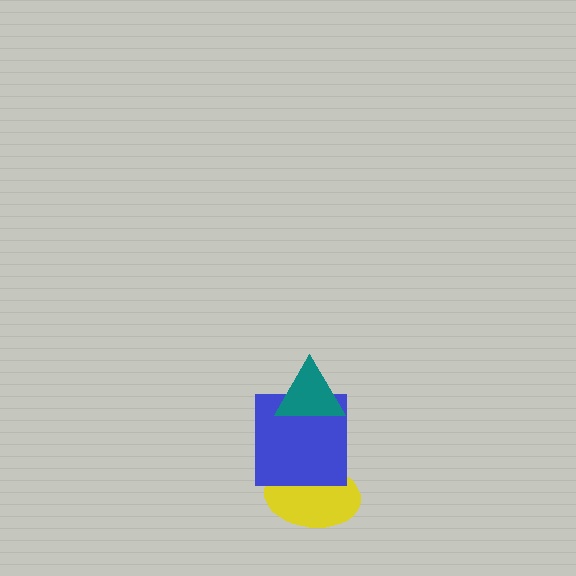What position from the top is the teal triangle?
The teal triangle is 1st from the top.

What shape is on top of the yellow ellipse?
The blue square is on top of the yellow ellipse.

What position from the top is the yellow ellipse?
The yellow ellipse is 3rd from the top.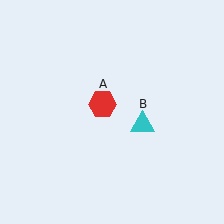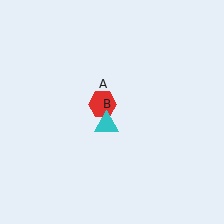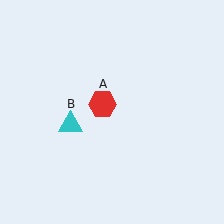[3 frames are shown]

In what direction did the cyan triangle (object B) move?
The cyan triangle (object B) moved left.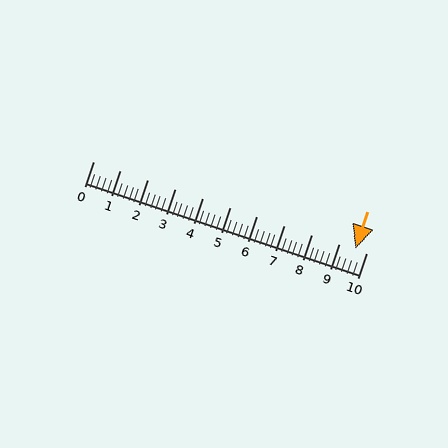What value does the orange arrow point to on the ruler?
The orange arrow points to approximately 9.6.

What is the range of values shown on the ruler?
The ruler shows values from 0 to 10.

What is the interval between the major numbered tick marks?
The major tick marks are spaced 1 units apart.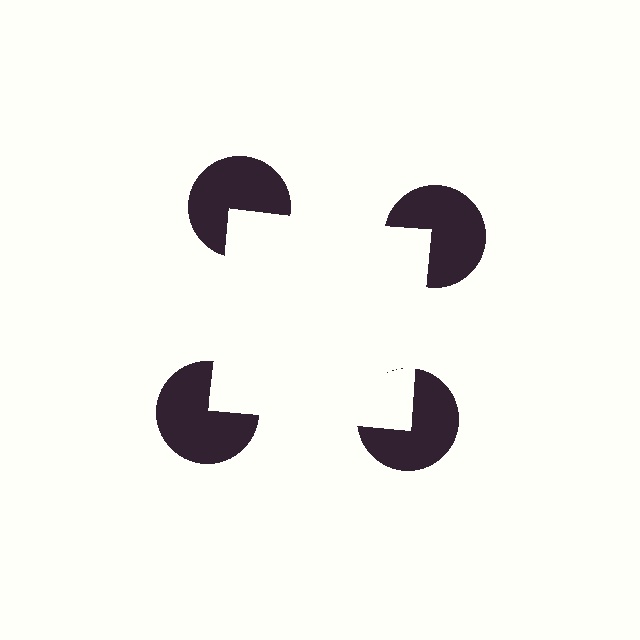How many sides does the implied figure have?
4 sides.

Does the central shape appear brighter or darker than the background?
It typically appears slightly brighter than the background, even though no actual brightness change is drawn.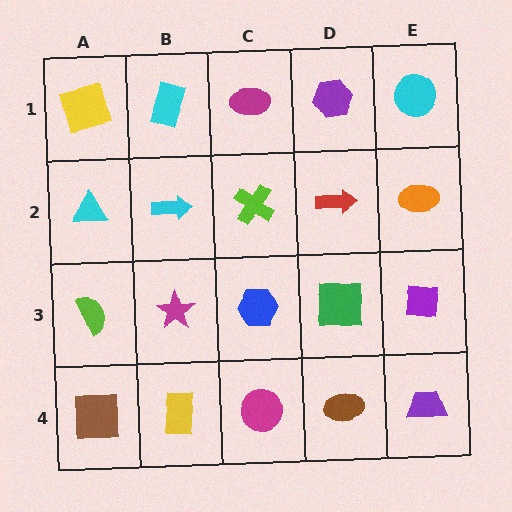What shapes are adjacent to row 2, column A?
A yellow square (row 1, column A), a lime semicircle (row 3, column A), a cyan arrow (row 2, column B).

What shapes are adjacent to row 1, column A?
A cyan triangle (row 2, column A), a cyan rectangle (row 1, column B).